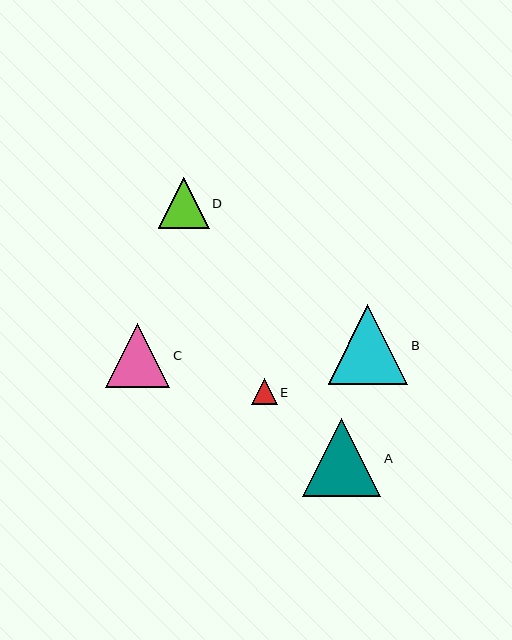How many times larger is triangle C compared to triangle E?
Triangle C is approximately 2.5 times the size of triangle E.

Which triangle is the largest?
Triangle B is the largest with a size of approximately 79 pixels.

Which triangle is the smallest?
Triangle E is the smallest with a size of approximately 25 pixels.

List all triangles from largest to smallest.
From largest to smallest: B, A, C, D, E.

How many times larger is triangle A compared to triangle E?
Triangle A is approximately 3.1 times the size of triangle E.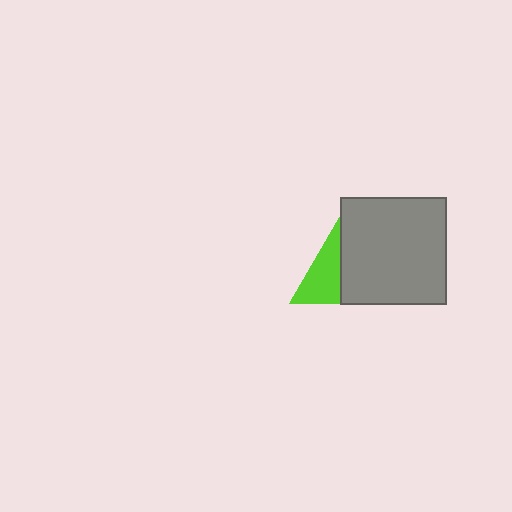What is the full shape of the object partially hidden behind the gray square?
The partially hidden object is a lime triangle.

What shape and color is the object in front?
The object in front is a gray square.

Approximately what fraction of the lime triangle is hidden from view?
Roughly 57% of the lime triangle is hidden behind the gray square.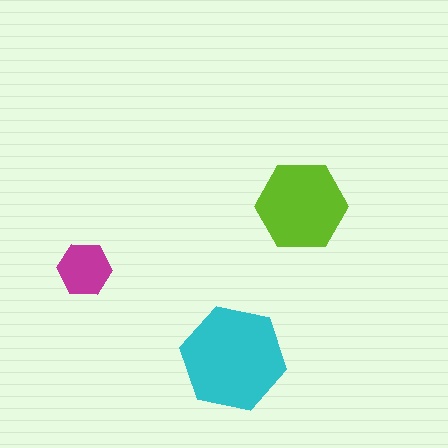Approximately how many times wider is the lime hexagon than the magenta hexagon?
About 1.5 times wider.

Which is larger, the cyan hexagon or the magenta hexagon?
The cyan one.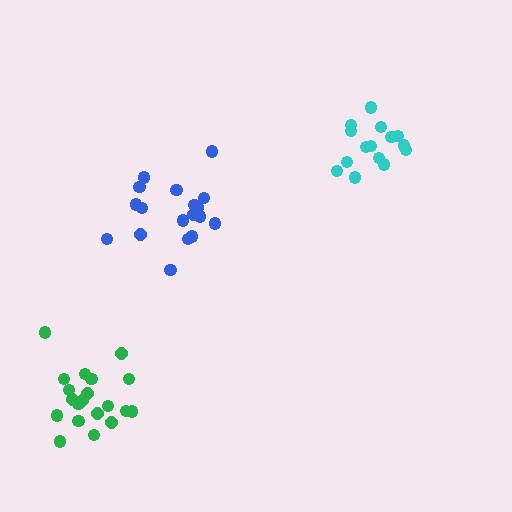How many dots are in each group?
Group 1: 18 dots, Group 2: 15 dots, Group 3: 21 dots (54 total).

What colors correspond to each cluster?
The clusters are colored: blue, cyan, green.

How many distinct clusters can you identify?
There are 3 distinct clusters.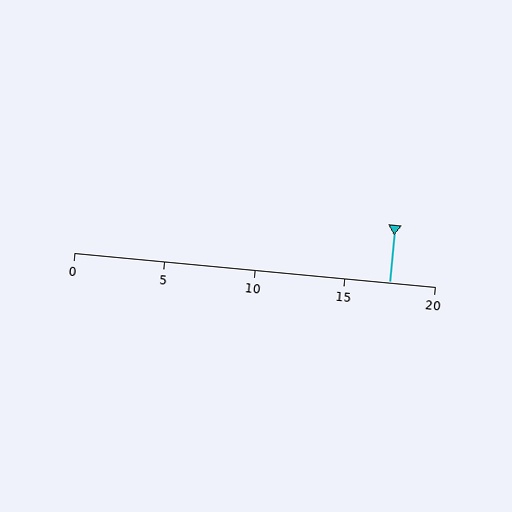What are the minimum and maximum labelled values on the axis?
The axis runs from 0 to 20.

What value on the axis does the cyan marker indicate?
The marker indicates approximately 17.5.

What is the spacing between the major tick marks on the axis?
The major ticks are spaced 5 apart.